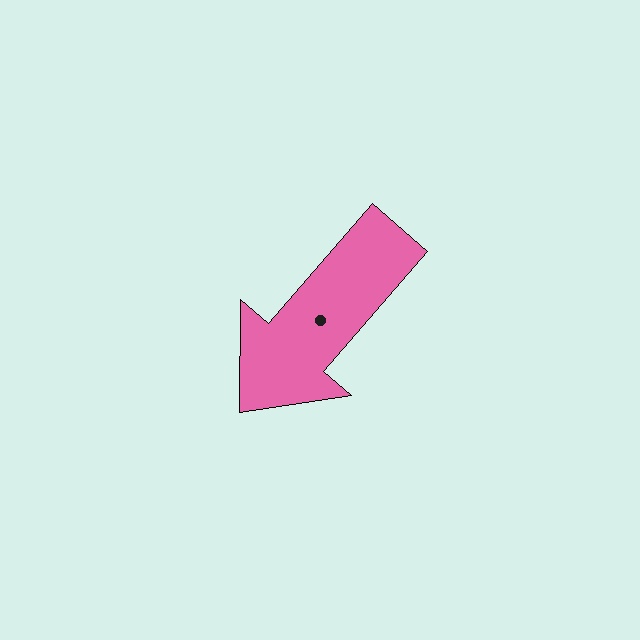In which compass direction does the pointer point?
Southwest.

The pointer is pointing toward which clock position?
Roughly 7 o'clock.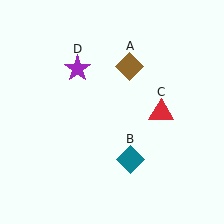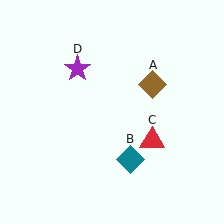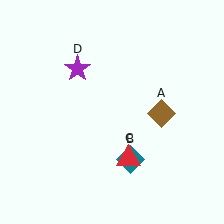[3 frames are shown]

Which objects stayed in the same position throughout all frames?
Teal diamond (object B) and purple star (object D) remained stationary.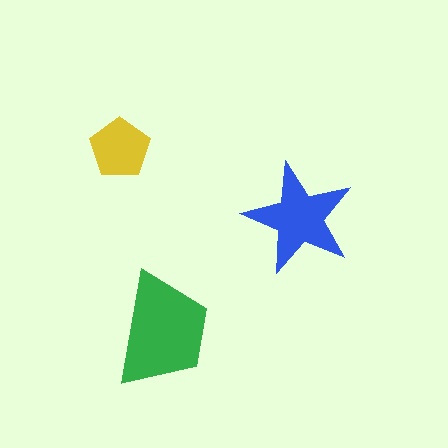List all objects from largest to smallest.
The green trapezoid, the blue star, the yellow pentagon.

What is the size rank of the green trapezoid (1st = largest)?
1st.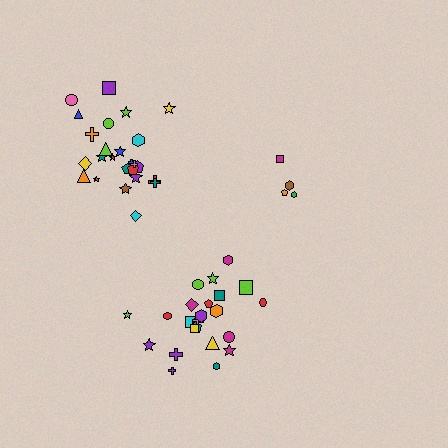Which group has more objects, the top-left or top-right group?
The top-left group.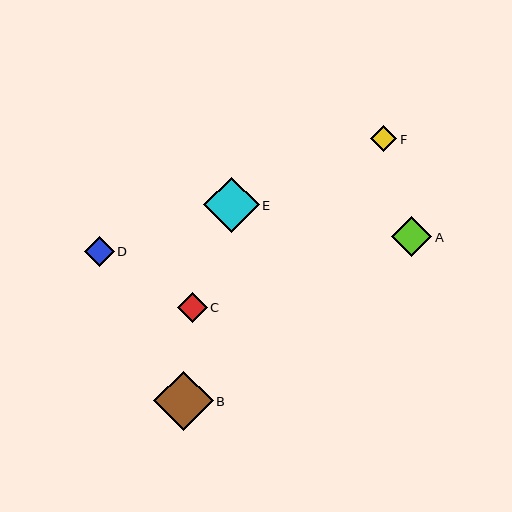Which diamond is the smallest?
Diamond F is the smallest with a size of approximately 26 pixels.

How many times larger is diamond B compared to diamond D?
Diamond B is approximately 2.0 times the size of diamond D.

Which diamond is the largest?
Diamond B is the largest with a size of approximately 59 pixels.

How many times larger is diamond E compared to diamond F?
Diamond E is approximately 2.1 times the size of diamond F.